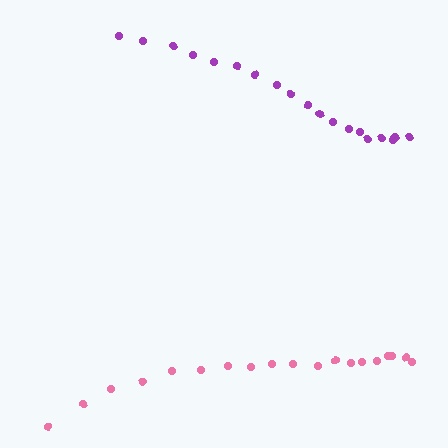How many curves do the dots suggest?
There are 2 distinct paths.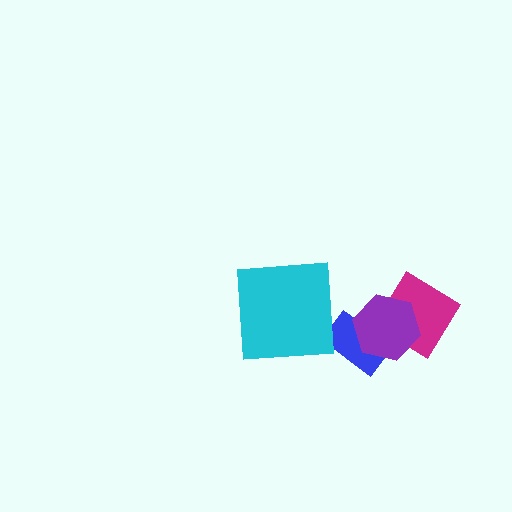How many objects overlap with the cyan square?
0 objects overlap with the cyan square.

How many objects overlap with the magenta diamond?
1 object overlaps with the magenta diamond.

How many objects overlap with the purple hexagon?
2 objects overlap with the purple hexagon.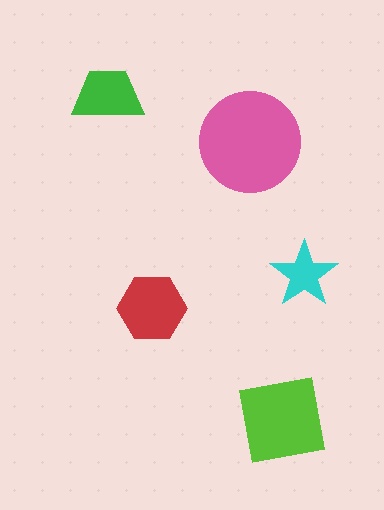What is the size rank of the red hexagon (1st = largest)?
3rd.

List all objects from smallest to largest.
The cyan star, the green trapezoid, the red hexagon, the lime square, the pink circle.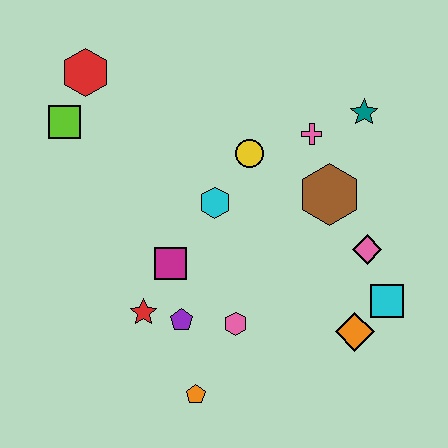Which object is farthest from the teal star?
The orange pentagon is farthest from the teal star.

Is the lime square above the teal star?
No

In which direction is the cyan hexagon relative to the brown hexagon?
The cyan hexagon is to the left of the brown hexagon.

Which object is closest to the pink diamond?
The cyan square is closest to the pink diamond.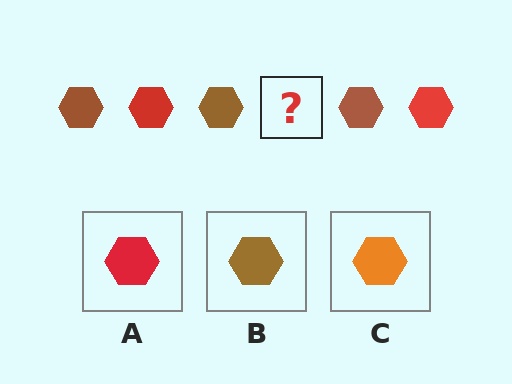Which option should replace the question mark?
Option A.